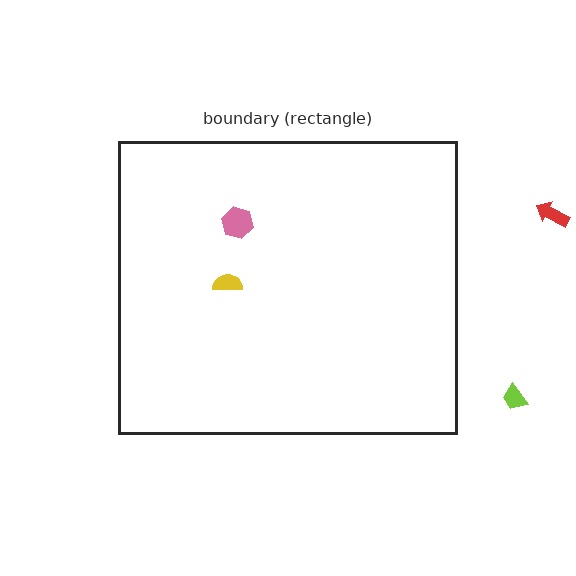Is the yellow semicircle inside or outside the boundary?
Inside.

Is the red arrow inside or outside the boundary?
Outside.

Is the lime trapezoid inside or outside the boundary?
Outside.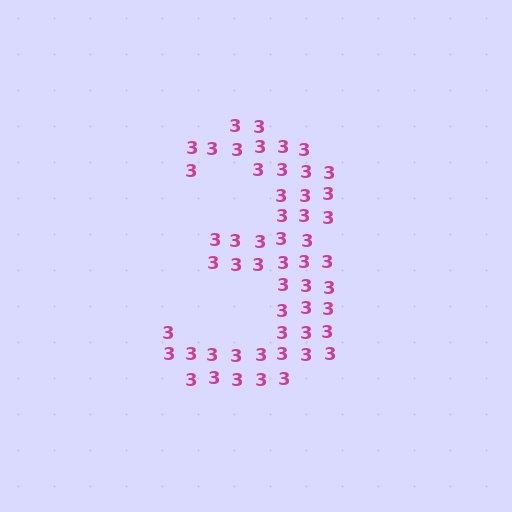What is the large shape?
The large shape is the digit 3.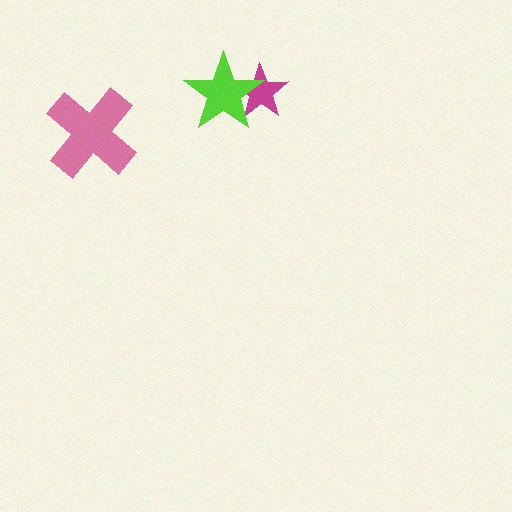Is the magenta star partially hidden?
Yes, it is partially covered by another shape.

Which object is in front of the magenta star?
The lime star is in front of the magenta star.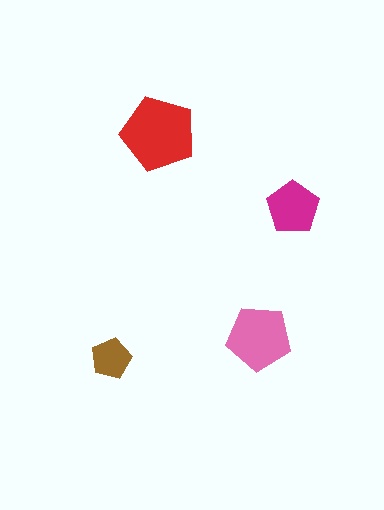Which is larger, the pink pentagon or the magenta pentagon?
The pink one.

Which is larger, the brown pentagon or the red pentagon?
The red one.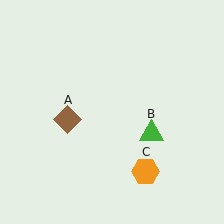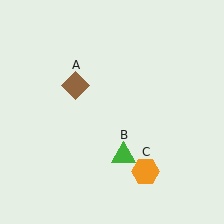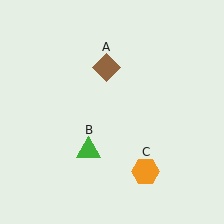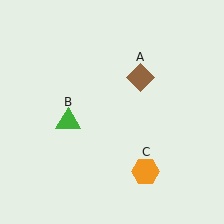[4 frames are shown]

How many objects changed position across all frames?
2 objects changed position: brown diamond (object A), green triangle (object B).